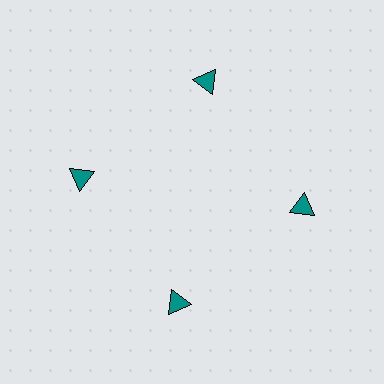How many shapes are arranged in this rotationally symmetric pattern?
There are 4 shapes, arranged in 4 groups of 1.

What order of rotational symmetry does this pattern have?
This pattern has 4-fold rotational symmetry.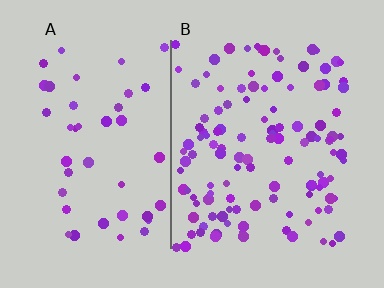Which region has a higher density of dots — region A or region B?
B (the right).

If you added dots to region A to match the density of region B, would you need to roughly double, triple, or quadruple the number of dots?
Approximately triple.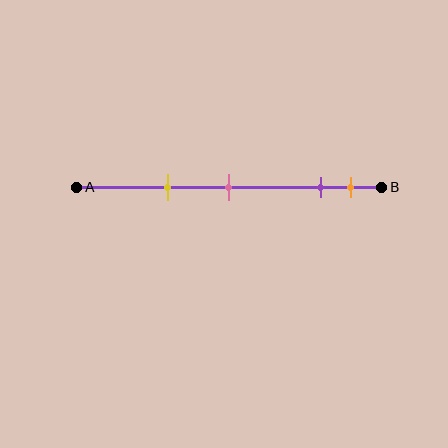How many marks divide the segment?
There are 4 marks dividing the segment.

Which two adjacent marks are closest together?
The purple and orange marks are the closest adjacent pair.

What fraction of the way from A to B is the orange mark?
The orange mark is approximately 90% (0.9) of the way from A to B.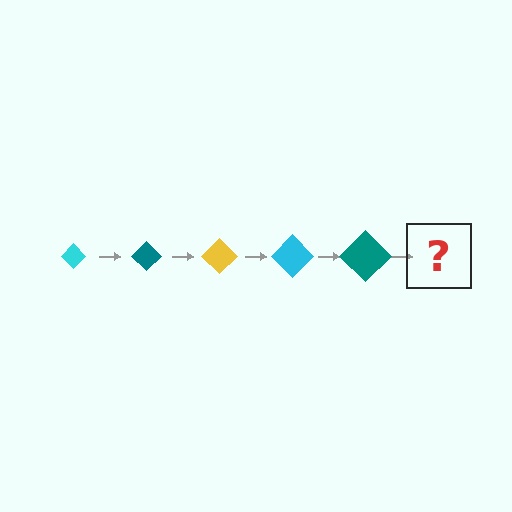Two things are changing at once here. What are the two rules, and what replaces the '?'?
The two rules are that the diamond grows larger each step and the color cycles through cyan, teal, and yellow. The '?' should be a yellow diamond, larger than the previous one.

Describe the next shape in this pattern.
It should be a yellow diamond, larger than the previous one.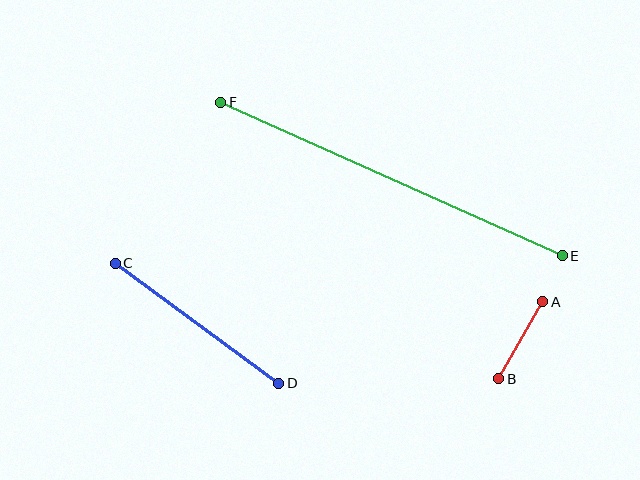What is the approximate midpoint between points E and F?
The midpoint is at approximately (391, 179) pixels.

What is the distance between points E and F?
The distance is approximately 375 pixels.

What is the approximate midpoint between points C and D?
The midpoint is at approximately (197, 323) pixels.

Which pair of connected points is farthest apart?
Points E and F are farthest apart.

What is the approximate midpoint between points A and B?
The midpoint is at approximately (521, 340) pixels.